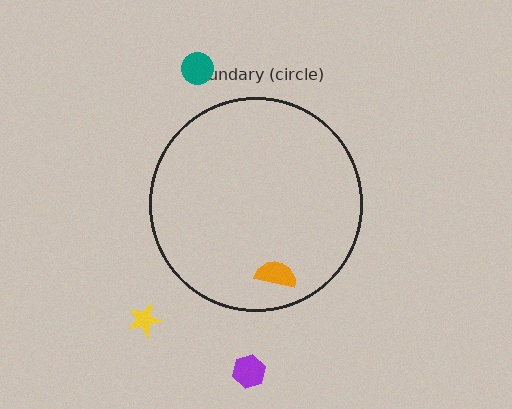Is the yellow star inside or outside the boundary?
Outside.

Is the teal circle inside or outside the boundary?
Outside.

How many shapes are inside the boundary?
1 inside, 3 outside.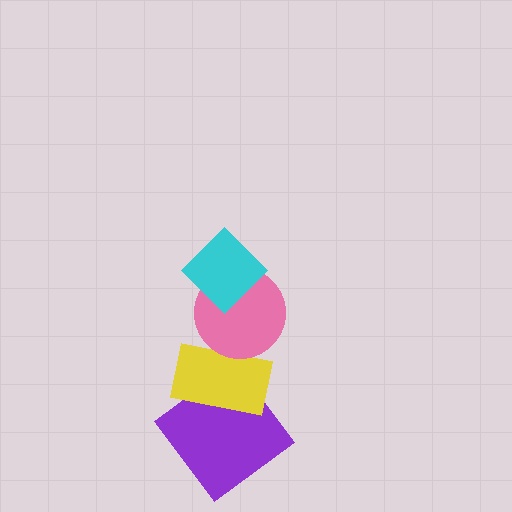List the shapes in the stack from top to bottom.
From top to bottom: the cyan diamond, the pink circle, the yellow rectangle, the purple diamond.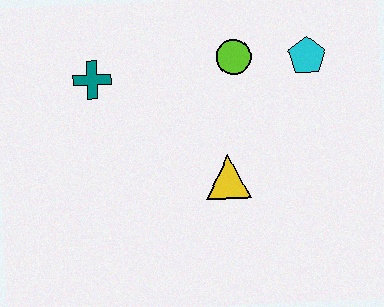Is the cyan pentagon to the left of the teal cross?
No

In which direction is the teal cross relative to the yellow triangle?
The teal cross is to the left of the yellow triangle.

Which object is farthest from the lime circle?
The teal cross is farthest from the lime circle.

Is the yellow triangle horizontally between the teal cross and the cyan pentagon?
Yes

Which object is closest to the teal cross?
The lime circle is closest to the teal cross.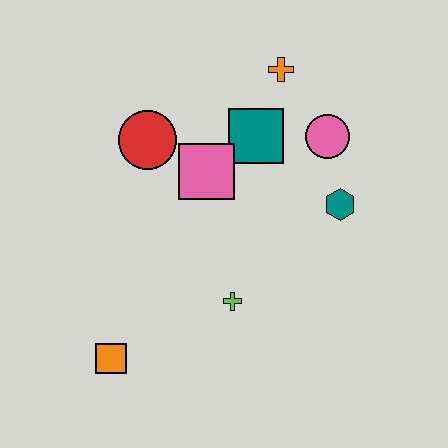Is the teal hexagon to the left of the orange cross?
No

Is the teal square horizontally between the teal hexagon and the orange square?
Yes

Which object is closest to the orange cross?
The teal square is closest to the orange cross.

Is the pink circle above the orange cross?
No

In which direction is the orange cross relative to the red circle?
The orange cross is to the right of the red circle.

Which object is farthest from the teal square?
The orange square is farthest from the teal square.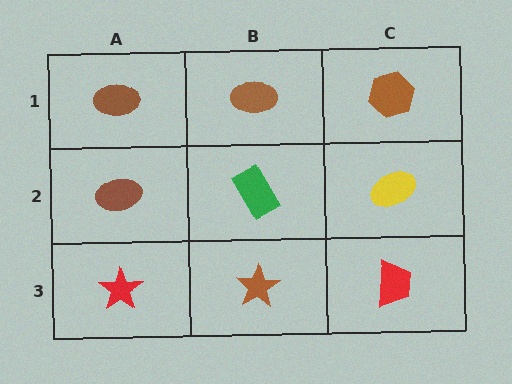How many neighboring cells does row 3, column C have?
2.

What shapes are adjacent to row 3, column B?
A green rectangle (row 2, column B), a red star (row 3, column A), a red trapezoid (row 3, column C).